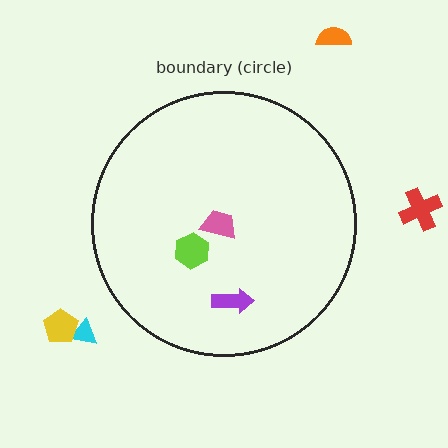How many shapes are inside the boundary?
3 inside, 4 outside.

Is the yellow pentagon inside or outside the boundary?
Outside.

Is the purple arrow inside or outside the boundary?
Inside.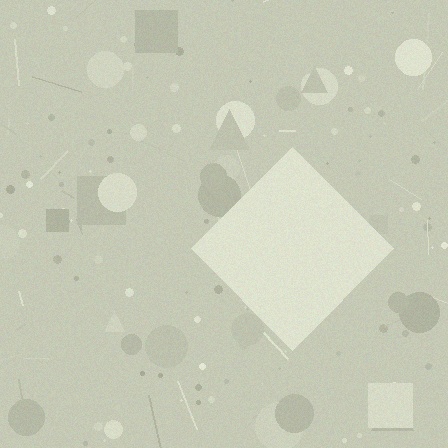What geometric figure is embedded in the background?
A diamond is embedded in the background.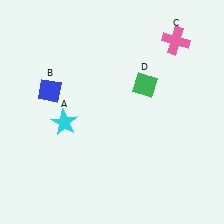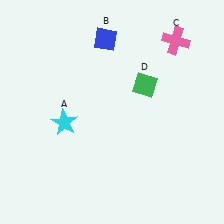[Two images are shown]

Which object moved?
The blue diamond (B) moved right.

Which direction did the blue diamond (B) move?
The blue diamond (B) moved right.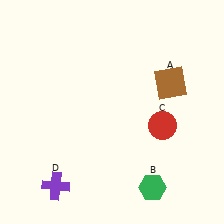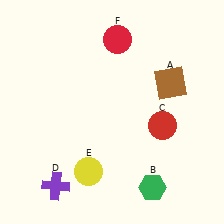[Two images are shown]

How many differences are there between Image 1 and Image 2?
There are 2 differences between the two images.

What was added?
A yellow circle (E), a red circle (F) were added in Image 2.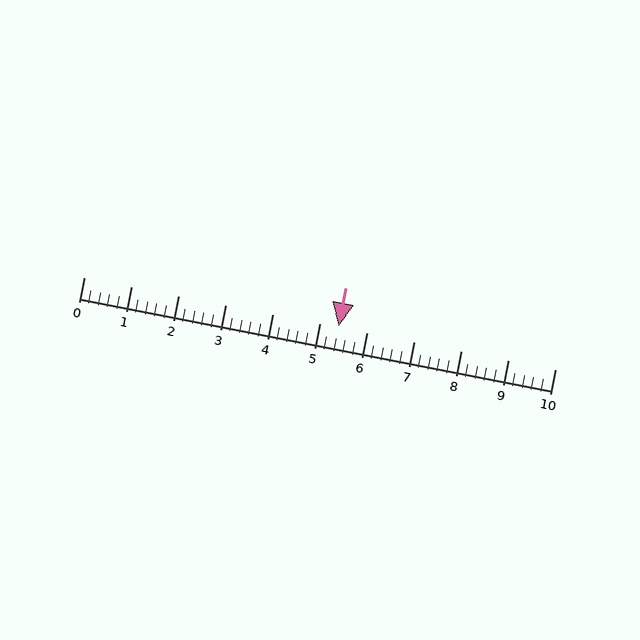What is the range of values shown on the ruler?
The ruler shows values from 0 to 10.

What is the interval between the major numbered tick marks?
The major tick marks are spaced 1 units apart.